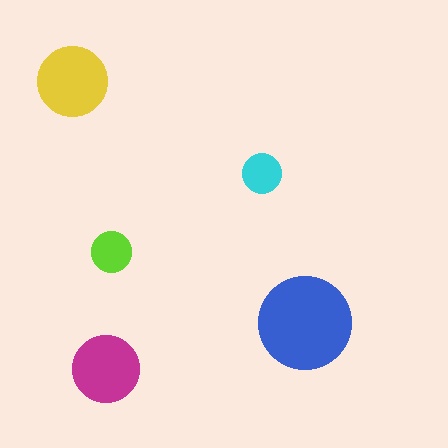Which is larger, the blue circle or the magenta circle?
The blue one.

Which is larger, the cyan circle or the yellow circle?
The yellow one.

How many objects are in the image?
There are 5 objects in the image.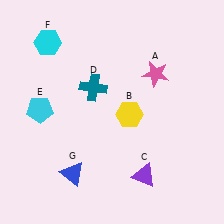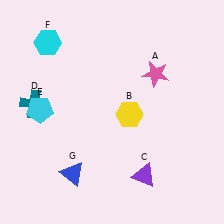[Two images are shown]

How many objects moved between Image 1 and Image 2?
1 object moved between the two images.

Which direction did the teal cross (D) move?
The teal cross (D) moved left.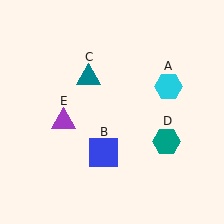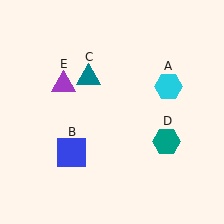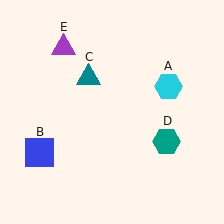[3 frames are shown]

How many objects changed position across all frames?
2 objects changed position: blue square (object B), purple triangle (object E).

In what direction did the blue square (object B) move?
The blue square (object B) moved left.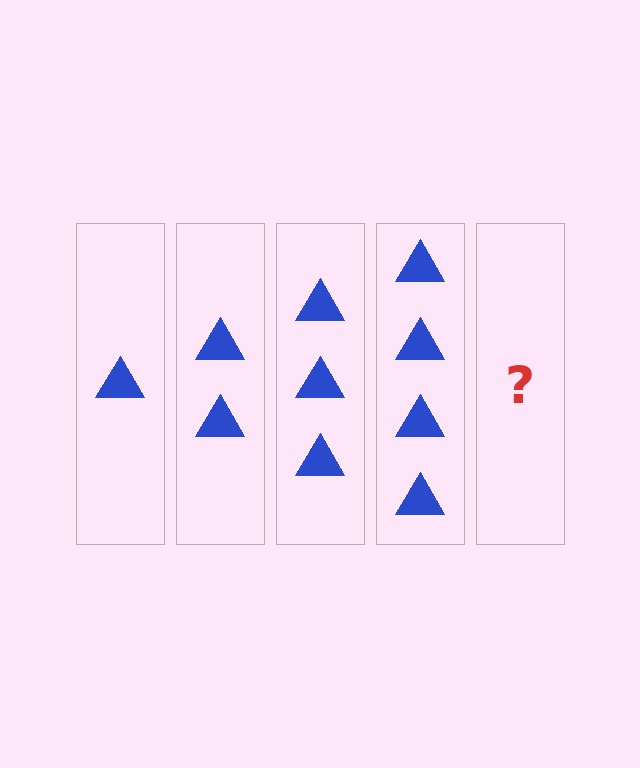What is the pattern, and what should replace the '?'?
The pattern is that each step adds one more triangle. The '?' should be 5 triangles.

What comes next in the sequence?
The next element should be 5 triangles.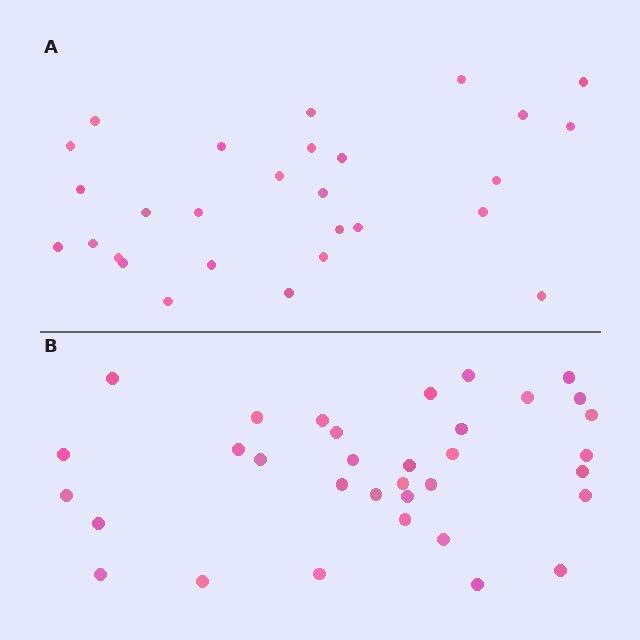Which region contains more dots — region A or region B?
Region B (the bottom region) has more dots.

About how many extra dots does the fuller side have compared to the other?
Region B has about 6 more dots than region A.